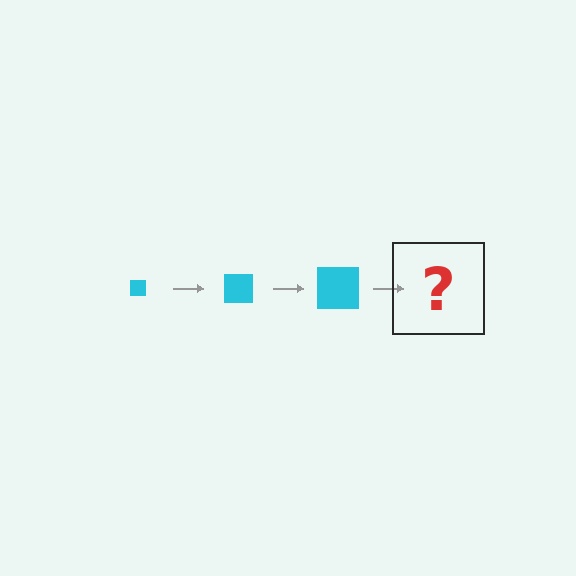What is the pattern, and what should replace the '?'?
The pattern is that the square gets progressively larger each step. The '?' should be a cyan square, larger than the previous one.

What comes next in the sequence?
The next element should be a cyan square, larger than the previous one.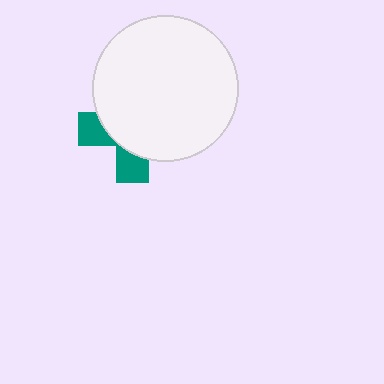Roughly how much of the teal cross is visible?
A small part of it is visible (roughly 31%).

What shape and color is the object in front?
The object in front is a white circle.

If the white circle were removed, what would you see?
You would see the complete teal cross.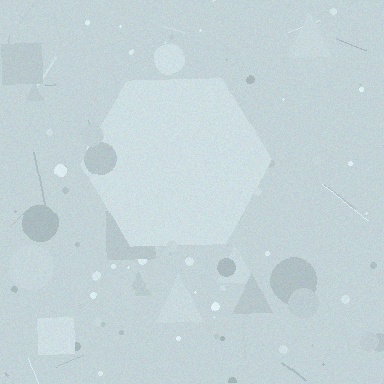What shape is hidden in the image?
A hexagon is hidden in the image.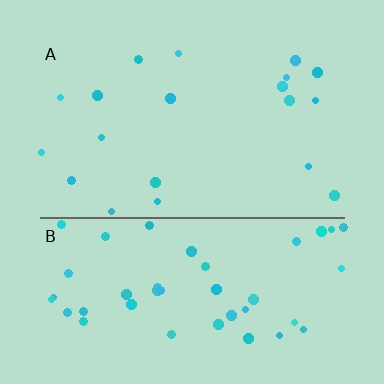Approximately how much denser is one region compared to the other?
Approximately 2.4× — region B over region A.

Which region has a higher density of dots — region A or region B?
B (the bottom).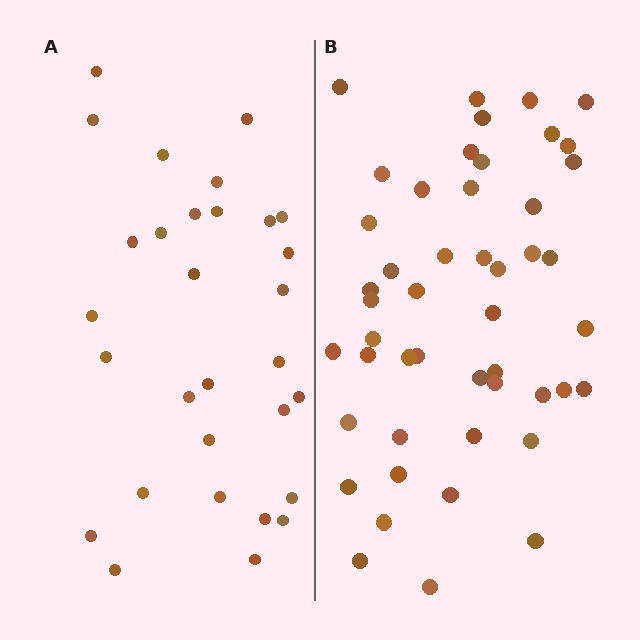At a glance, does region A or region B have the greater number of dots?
Region B (the right region) has more dots.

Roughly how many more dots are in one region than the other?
Region B has approximately 20 more dots than region A.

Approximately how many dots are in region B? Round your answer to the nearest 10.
About 50 dots. (The exact count is 48, which rounds to 50.)